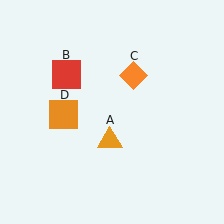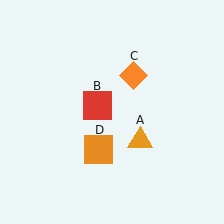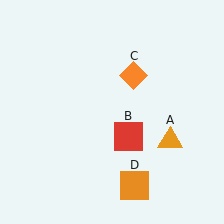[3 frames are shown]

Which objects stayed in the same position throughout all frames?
Orange diamond (object C) remained stationary.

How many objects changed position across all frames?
3 objects changed position: orange triangle (object A), red square (object B), orange square (object D).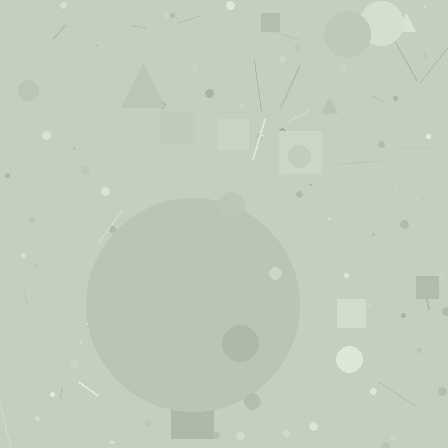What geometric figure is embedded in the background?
A circle is embedded in the background.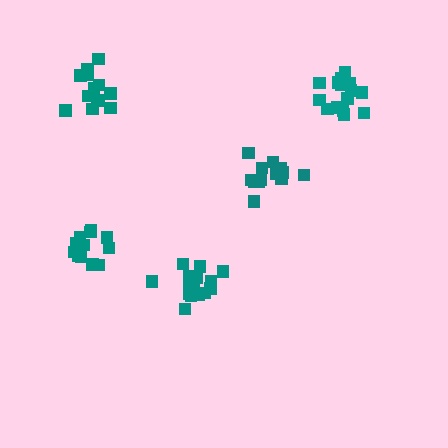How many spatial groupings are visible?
There are 5 spatial groupings.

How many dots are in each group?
Group 1: 14 dots, Group 2: 15 dots, Group 3: 14 dots, Group 4: 13 dots, Group 5: 16 dots (72 total).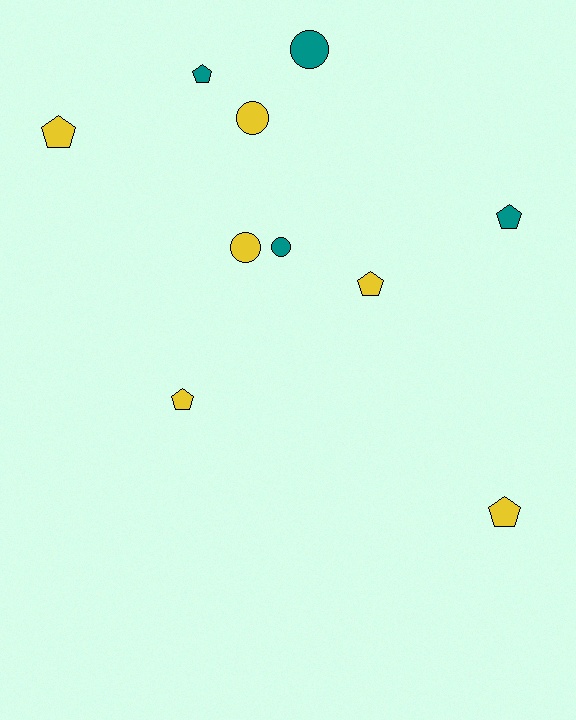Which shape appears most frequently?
Pentagon, with 6 objects.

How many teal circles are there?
There are 2 teal circles.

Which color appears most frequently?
Yellow, with 6 objects.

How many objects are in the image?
There are 10 objects.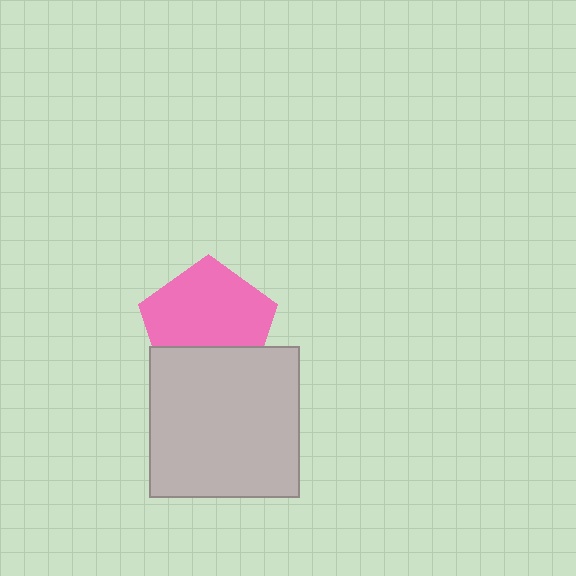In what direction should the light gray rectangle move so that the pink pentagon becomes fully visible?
The light gray rectangle should move down. That is the shortest direction to clear the overlap and leave the pink pentagon fully visible.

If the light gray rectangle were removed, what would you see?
You would see the complete pink pentagon.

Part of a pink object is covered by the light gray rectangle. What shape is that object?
It is a pentagon.